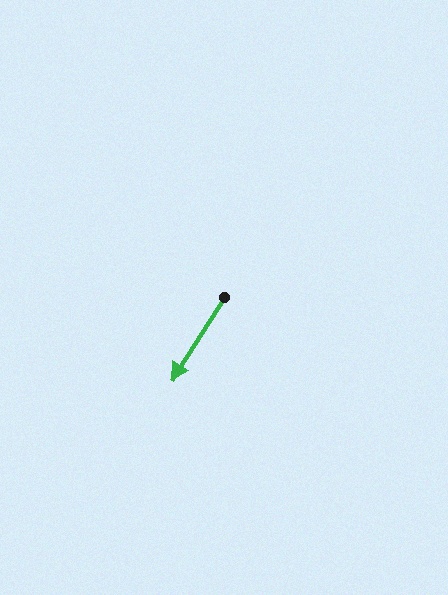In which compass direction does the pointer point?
Southwest.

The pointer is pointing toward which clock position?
Roughly 7 o'clock.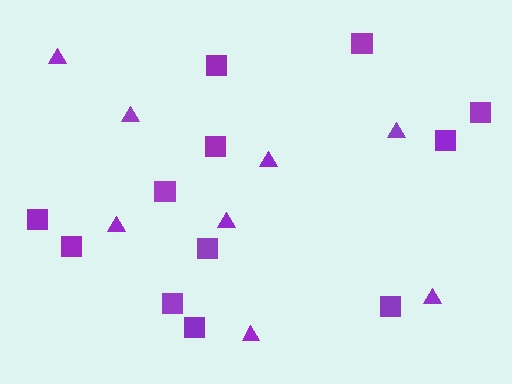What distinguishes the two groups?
There are 2 groups: one group of triangles (8) and one group of squares (12).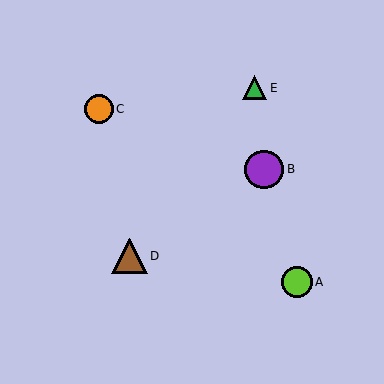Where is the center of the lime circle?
The center of the lime circle is at (297, 282).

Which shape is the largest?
The purple circle (labeled B) is the largest.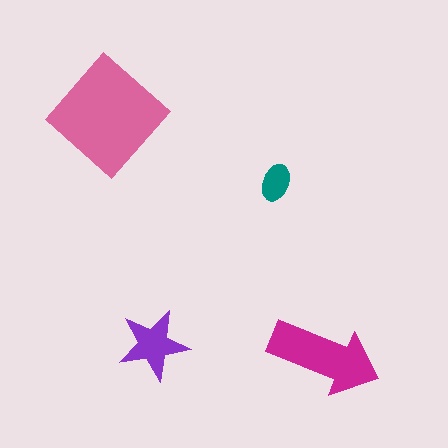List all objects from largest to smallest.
The pink diamond, the magenta arrow, the purple star, the teal ellipse.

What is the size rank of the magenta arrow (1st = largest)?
2nd.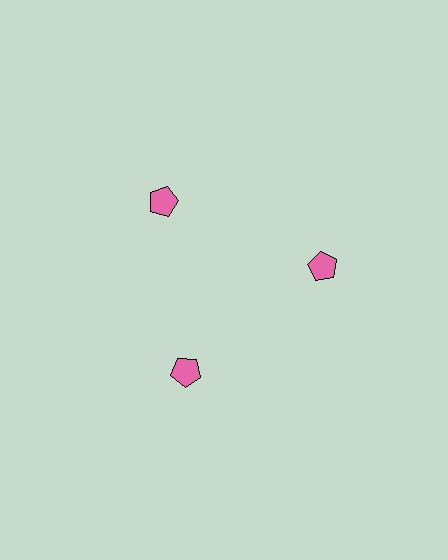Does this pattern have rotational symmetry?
Yes, this pattern has 3-fold rotational symmetry. It looks the same after rotating 120 degrees around the center.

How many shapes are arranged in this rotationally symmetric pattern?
There are 3 shapes, arranged in 3 groups of 1.